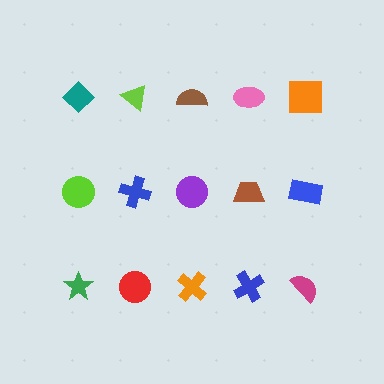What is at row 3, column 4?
A blue cross.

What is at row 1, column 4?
A pink ellipse.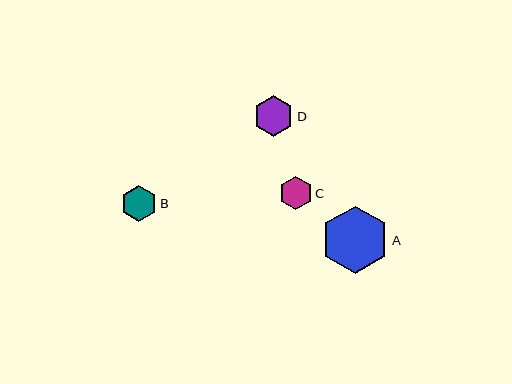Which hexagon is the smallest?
Hexagon C is the smallest with a size of approximately 33 pixels.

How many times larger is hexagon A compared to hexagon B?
Hexagon A is approximately 1.9 times the size of hexagon B.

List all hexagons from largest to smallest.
From largest to smallest: A, D, B, C.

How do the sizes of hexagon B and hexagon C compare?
Hexagon B and hexagon C are approximately the same size.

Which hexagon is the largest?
Hexagon A is the largest with a size of approximately 67 pixels.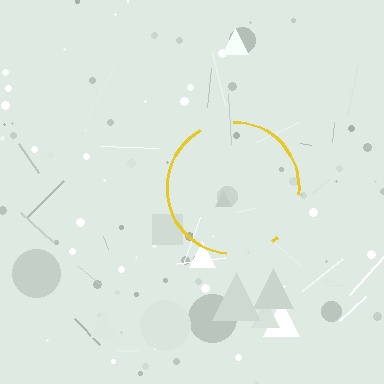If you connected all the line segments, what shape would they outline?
They would outline a circle.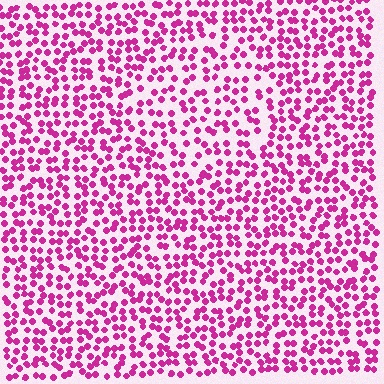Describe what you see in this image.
The image contains small magenta elements arranged at two different densities. A circle-shaped region is visible where the elements are less densely packed than the surrounding area.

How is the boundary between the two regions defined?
The boundary is defined by a change in element density (approximately 1.4x ratio). All elements are the same color, size, and shape.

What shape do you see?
I see a circle.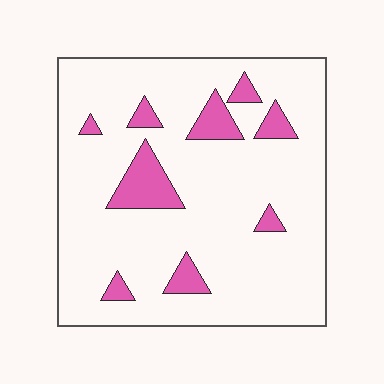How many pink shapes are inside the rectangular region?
9.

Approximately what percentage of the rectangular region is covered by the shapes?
Approximately 15%.